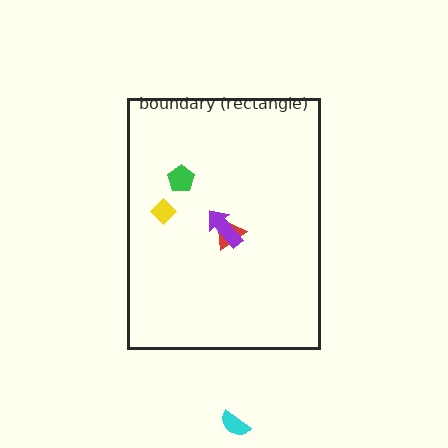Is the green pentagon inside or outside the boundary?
Inside.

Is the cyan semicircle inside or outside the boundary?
Outside.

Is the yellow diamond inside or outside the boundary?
Inside.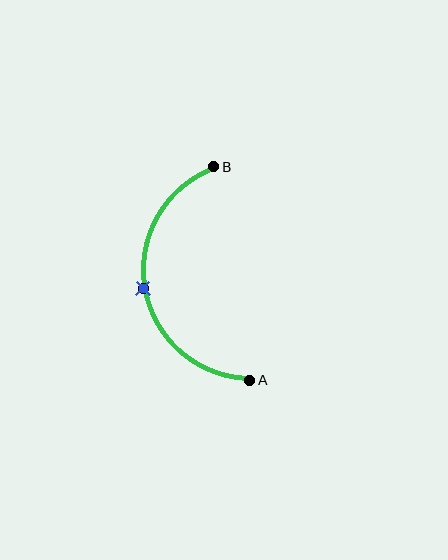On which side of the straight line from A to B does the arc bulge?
The arc bulges to the left of the straight line connecting A and B.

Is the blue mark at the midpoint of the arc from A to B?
Yes. The blue mark lies on the arc at equal arc-length from both A and B — it is the arc midpoint.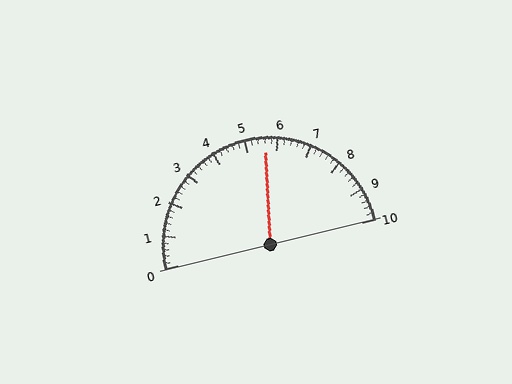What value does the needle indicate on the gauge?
The needle indicates approximately 5.6.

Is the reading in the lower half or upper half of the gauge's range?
The reading is in the upper half of the range (0 to 10).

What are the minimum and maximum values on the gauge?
The gauge ranges from 0 to 10.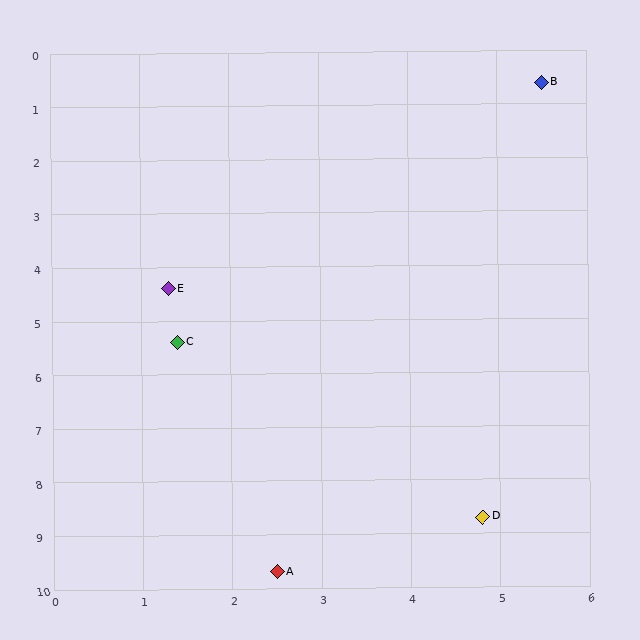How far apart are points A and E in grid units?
Points A and E are about 5.4 grid units apart.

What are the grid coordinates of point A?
Point A is at approximately (2.5, 9.7).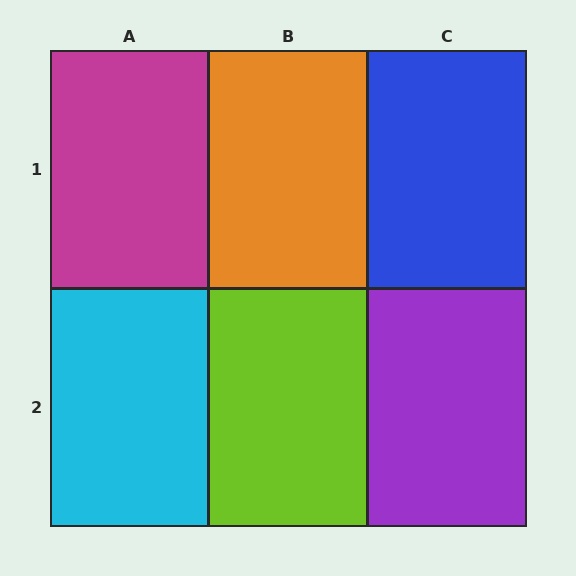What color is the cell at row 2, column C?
Purple.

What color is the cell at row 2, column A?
Cyan.